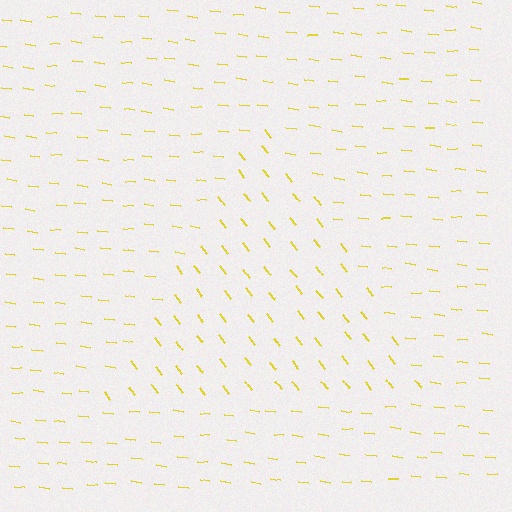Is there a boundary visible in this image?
Yes, there is a texture boundary formed by a change in line orientation.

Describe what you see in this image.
The image is filled with small yellow line segments. A triangle region in the image has lines oriented differently from the surrounding lines, creating a visible texture boundary.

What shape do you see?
I see a triangle.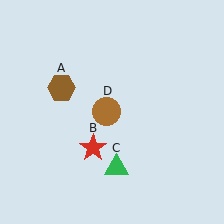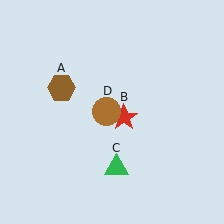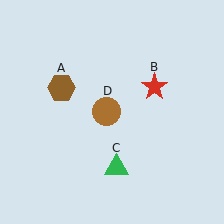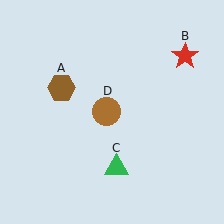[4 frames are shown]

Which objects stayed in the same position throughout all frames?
Brown hexagon (object A) and green triangle (object C) and brown circle (object D) remained stationary.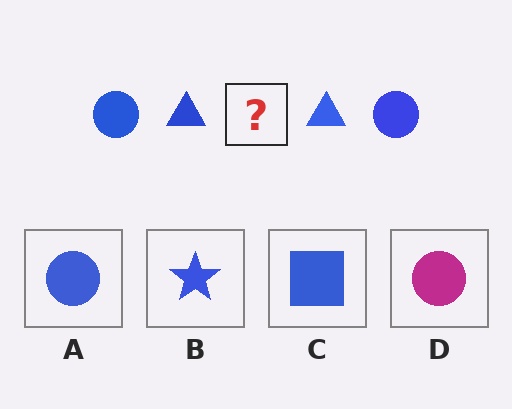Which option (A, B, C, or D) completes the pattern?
A.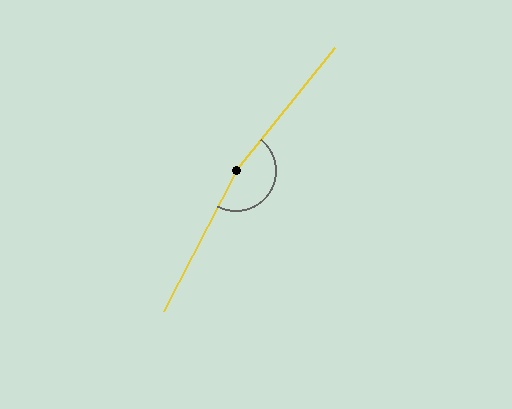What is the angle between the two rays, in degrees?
Approximately 168 degrees.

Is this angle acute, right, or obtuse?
It is obtuse.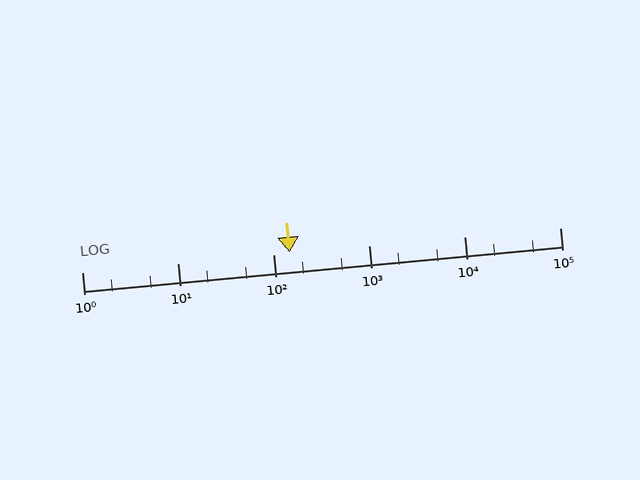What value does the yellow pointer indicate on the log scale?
The pointer indicates approximately 150.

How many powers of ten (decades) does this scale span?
The scale spans 5 decades, from 1 to 100000.